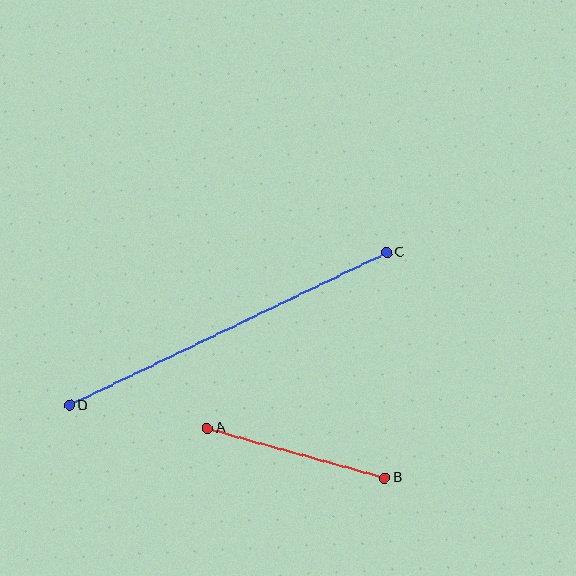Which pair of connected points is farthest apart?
Points C and D are farthest apart.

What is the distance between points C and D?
The distance is approximately 352 pixels.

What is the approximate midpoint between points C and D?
The midpoint is at approximately (228, 329) pixels.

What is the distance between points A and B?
The distance is approximately 184 pixels.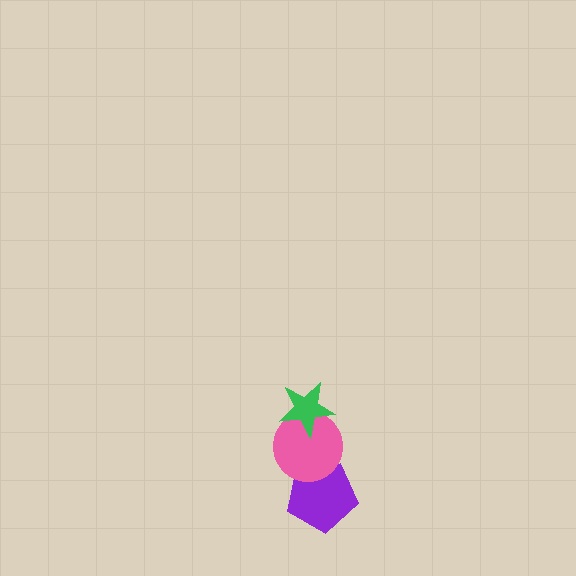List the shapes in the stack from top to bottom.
From top to bottom: the green star, the pink circle, the purple pentagon.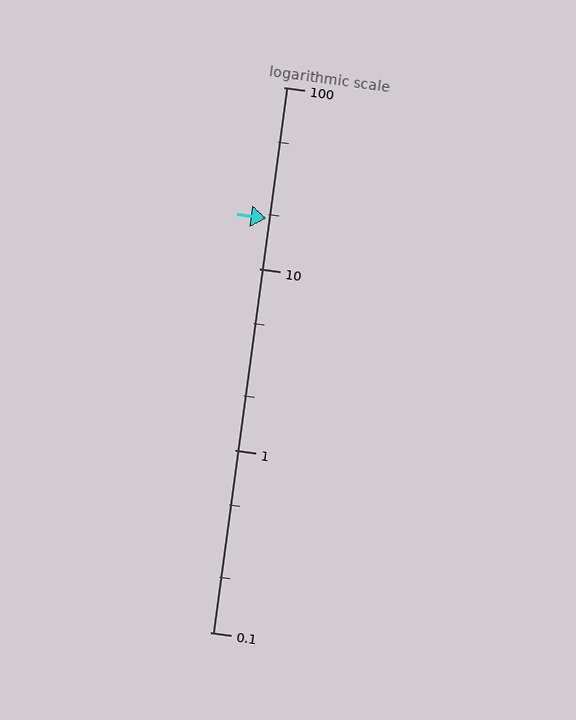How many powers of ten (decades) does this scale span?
The scale spans 3 decades, from 0.1 to 100.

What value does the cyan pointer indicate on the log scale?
The pointer indicates approximately 19.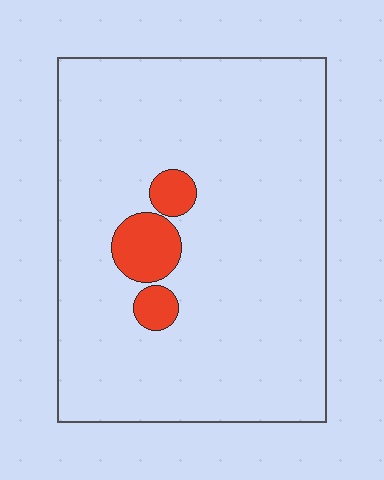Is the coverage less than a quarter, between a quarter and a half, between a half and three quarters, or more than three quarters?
Less than a quarter.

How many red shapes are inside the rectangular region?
3.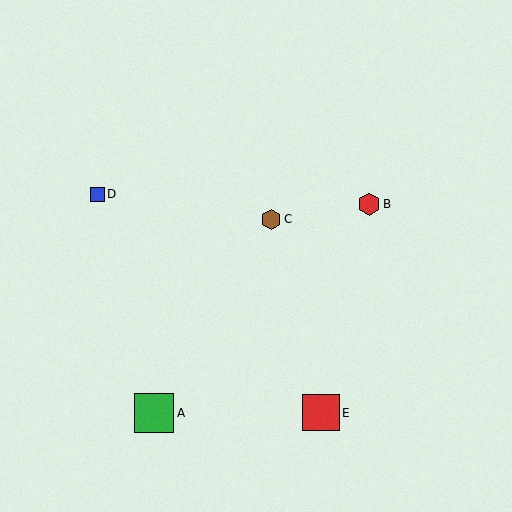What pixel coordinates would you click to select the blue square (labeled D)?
Click at (97, 194) to select the blue square D.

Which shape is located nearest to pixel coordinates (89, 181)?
The blue square (labeled D) at (97, 194) is nearest to that location.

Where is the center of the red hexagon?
The center of the red hexagon is at (369, 204).